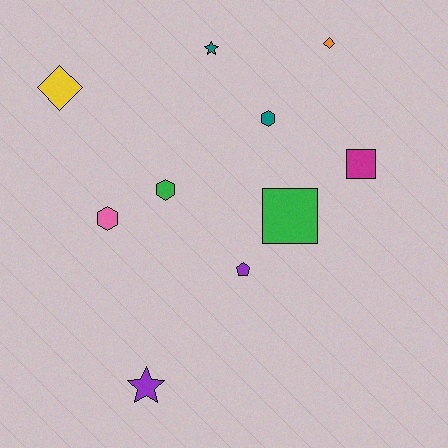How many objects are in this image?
There are 10 objects.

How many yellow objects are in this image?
There is 1 yellow object.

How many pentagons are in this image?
There is 1 pentagon.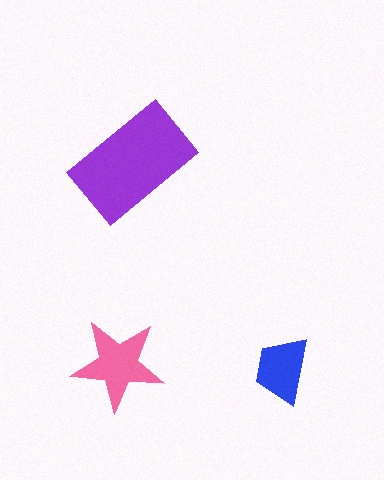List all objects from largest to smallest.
The purple rectangle, the pink star, the blue trapezoid.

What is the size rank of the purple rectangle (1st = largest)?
1st.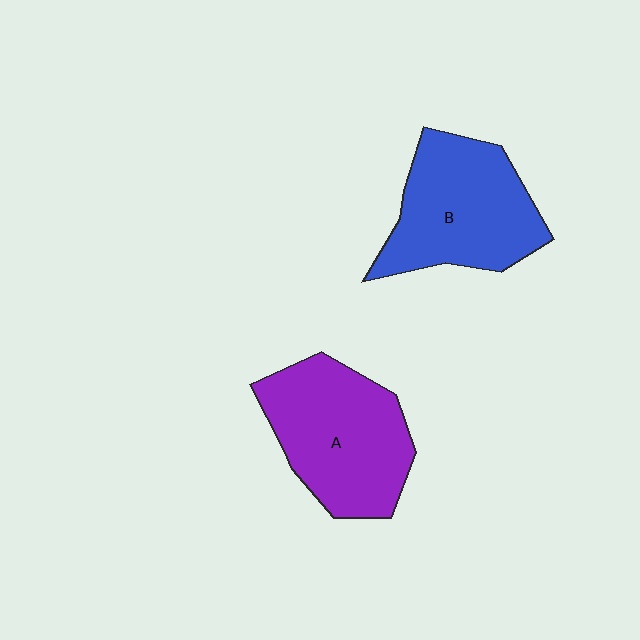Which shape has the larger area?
Shape A (purple).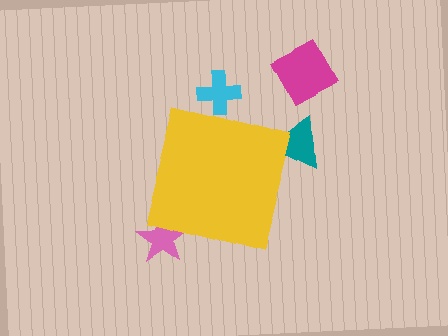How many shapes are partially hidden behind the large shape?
3 shapes are partially hidden.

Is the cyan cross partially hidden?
Yes, the cyan cross is partially hidden behind the yellow square.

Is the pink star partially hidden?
Yes, the pink star is partially hidden behind the yellow square.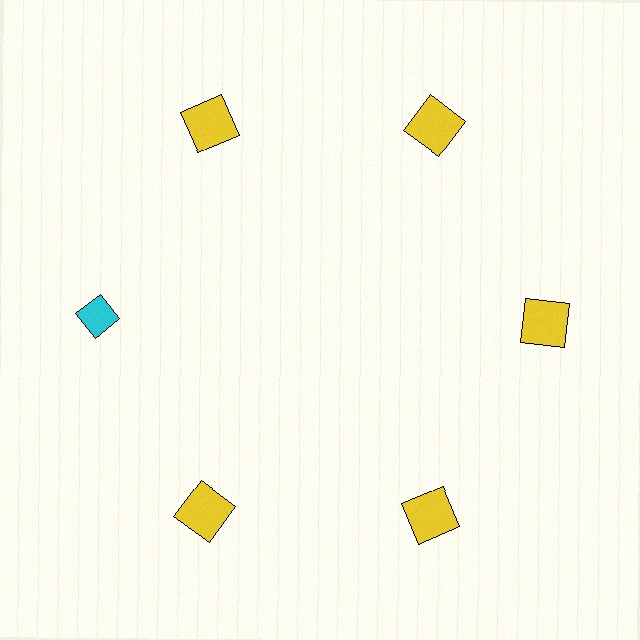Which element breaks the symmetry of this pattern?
The cyan diamond at roughly the 9 o'clock position breaks the symmetry. All other shapes are yellow squares.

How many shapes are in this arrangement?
There are 6 shapes arranged in a ring pattern.